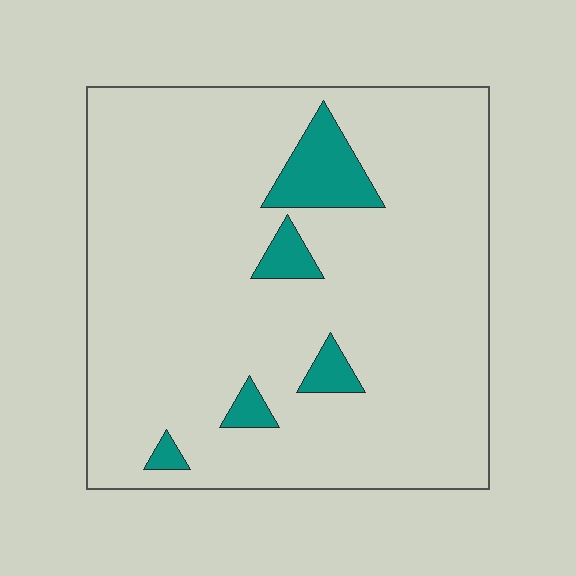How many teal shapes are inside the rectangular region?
5.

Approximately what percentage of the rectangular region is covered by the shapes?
Approximately 10%.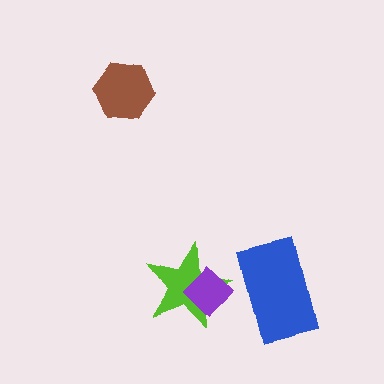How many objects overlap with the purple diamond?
1 object overlaps with the purple diamond.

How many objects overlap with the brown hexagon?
0 objects overlap with the brown hexagon.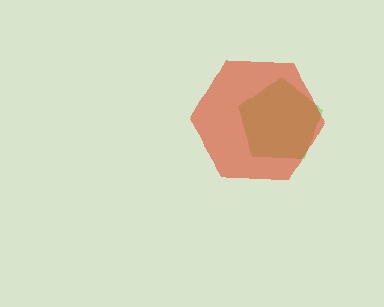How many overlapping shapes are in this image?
There are 2 overlapping shapes in the image.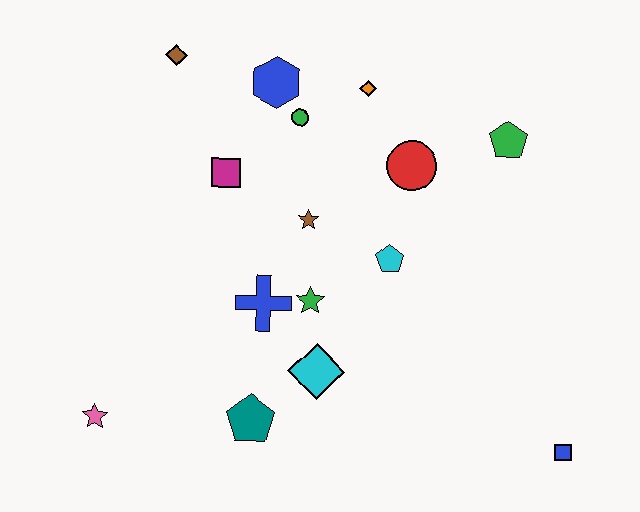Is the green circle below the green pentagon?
No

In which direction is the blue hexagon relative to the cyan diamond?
The blue hexagon is above the cyan diamond.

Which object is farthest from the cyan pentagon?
The pink star is farthest from the cyan pentagon.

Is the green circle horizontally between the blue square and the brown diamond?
Yes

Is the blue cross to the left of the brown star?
Yes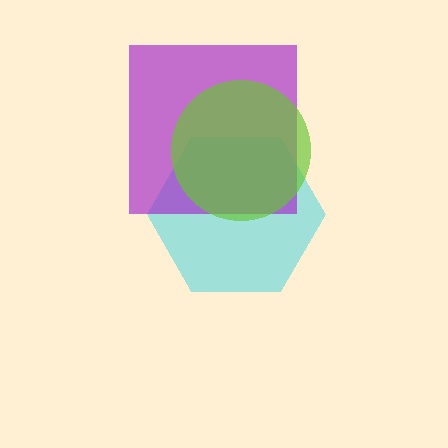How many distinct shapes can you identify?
There are 3 distinct shapes: a cyan hexagon, a purple square, a lime circle.